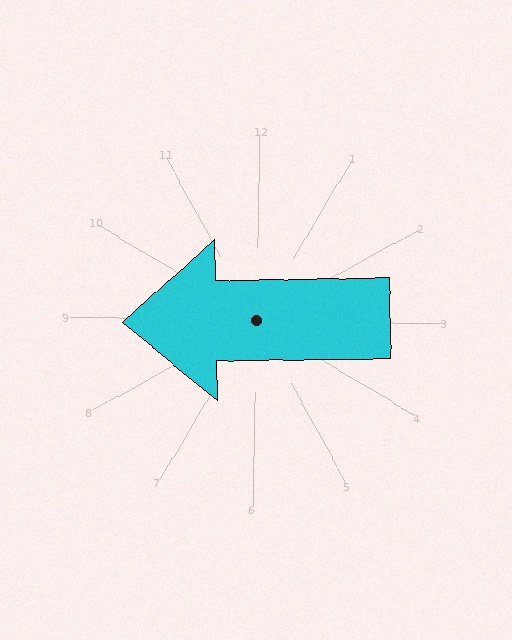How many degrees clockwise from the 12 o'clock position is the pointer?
Approximately 268 degrees.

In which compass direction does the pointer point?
West.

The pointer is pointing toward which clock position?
Roughly 9 o'clock.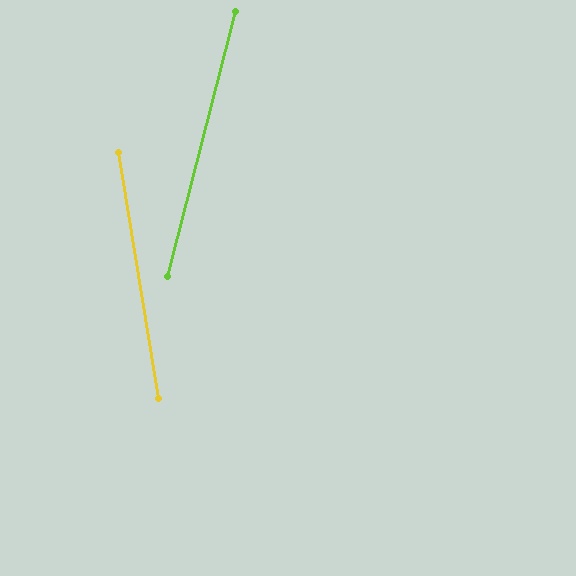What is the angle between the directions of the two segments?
Approximately 24 degrees.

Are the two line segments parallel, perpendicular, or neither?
Neither parallel nor perpendicular — they differ by about 24°.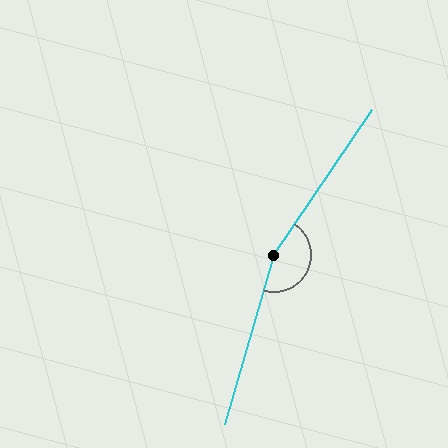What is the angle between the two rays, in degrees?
Approximately 162 degrees.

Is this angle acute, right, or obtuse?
It is obtuse.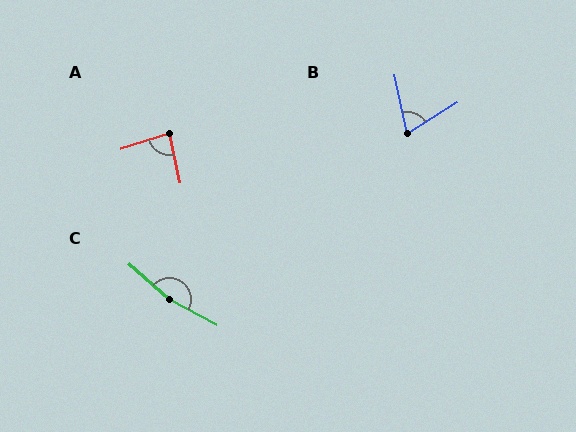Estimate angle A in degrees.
Approximately 83 degrees.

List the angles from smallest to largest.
B (70°), A (83°), C (167°).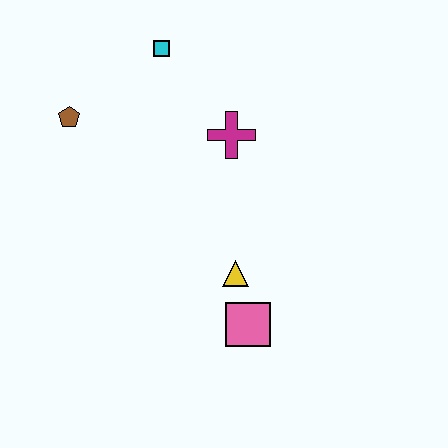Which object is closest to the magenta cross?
The cyan square is closest to the magenta cross.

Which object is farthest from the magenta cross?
The pink square is farthest from the magenta cross.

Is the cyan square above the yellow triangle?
Yes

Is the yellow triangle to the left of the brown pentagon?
No